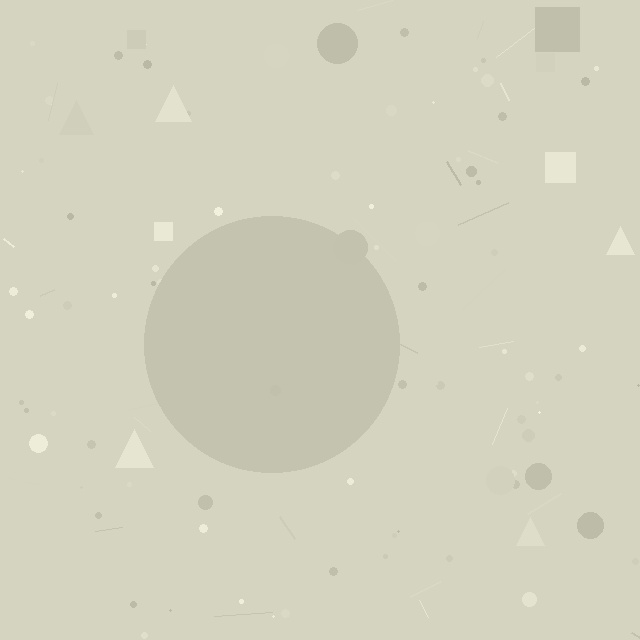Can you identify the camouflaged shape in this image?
The camouflaged shape is a circle.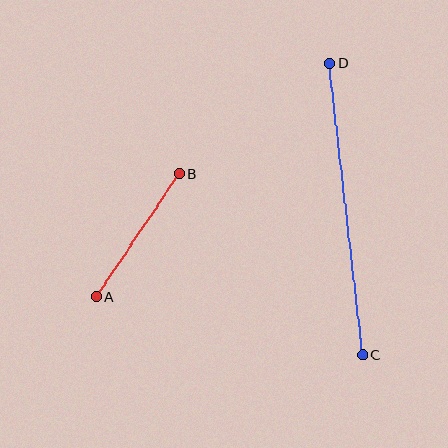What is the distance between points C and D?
The distance is approximately 294 pixels.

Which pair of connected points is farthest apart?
Points C and D are farthest apart.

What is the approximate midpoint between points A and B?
The midpoint is at approximately (138, 235) pixels.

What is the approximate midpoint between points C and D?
The midpoint is at approximately (346, 209) pixels.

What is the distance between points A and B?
The distance is approximately 148 pixels.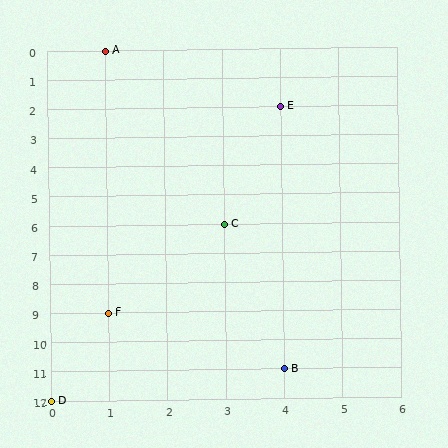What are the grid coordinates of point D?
Point D is at grid coordinates (0, 12).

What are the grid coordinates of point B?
Point B is at grid coordinates (4, 11).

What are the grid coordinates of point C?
Point C is at grid coordinates (3, 6).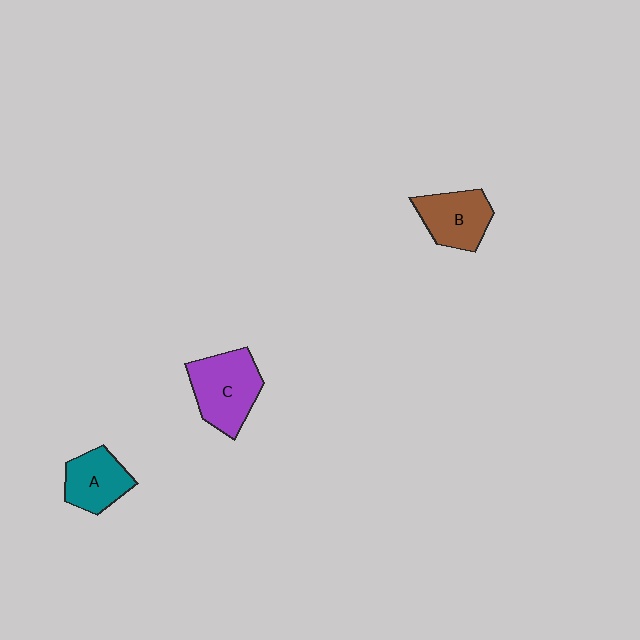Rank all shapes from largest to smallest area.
From largest to smallest: C (purple), B (brown), A (teal).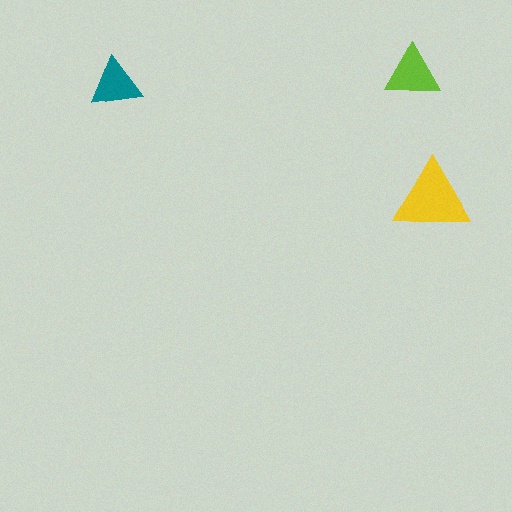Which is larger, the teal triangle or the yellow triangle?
The yellow one.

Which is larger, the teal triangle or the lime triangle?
The lime one.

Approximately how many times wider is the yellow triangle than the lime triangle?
About 1.5 times wider.